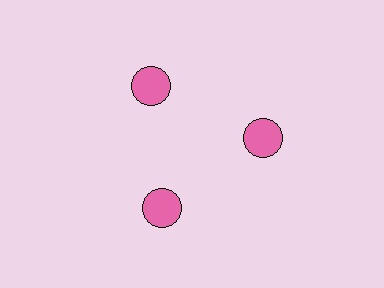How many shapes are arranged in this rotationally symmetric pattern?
There are 3 shapes, arranged in 3 groups of 1.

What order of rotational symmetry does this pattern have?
This pattern has 3-fold rotational symmetry.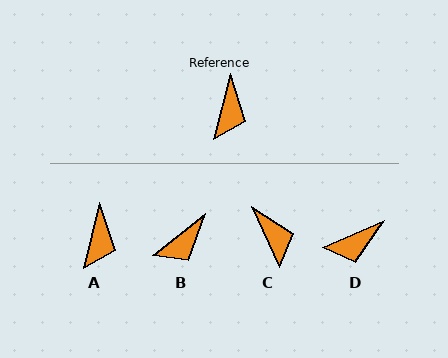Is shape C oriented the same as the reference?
No, it is off by about 38 degrees.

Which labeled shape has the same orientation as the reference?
A.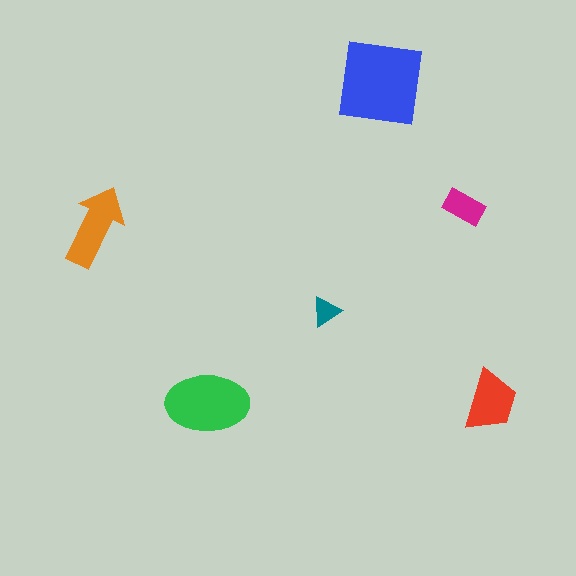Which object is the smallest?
The teal triangle.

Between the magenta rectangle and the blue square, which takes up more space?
The blue square.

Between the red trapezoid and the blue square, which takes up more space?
The blue square.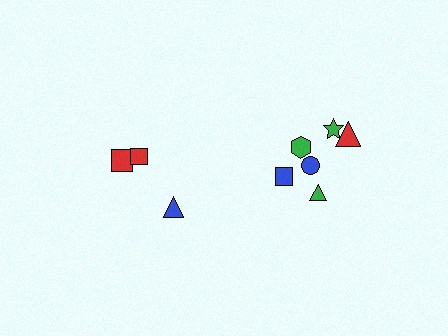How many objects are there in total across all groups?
There are 9 objects.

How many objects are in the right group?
There are 6 objects.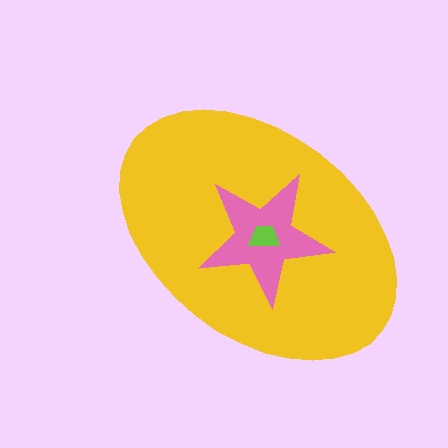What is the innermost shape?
The lime trapezoid.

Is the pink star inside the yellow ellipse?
Yes.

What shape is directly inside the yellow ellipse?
The pink star.